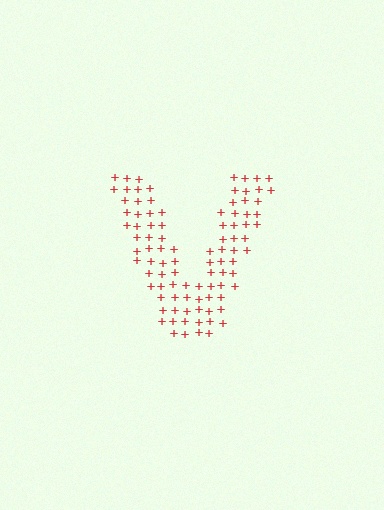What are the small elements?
The small elements are plus signs.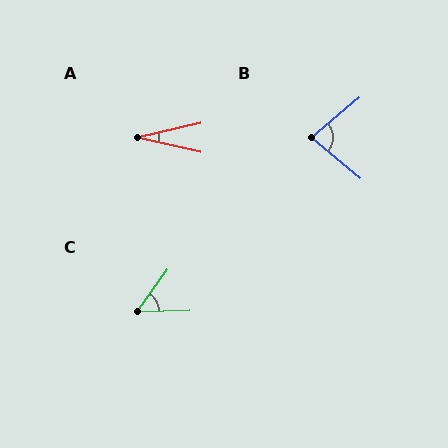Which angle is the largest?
B, at approximately 80 degrees.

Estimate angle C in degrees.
Approximately 52 degrees.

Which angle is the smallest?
A, at approximately 26 degrees.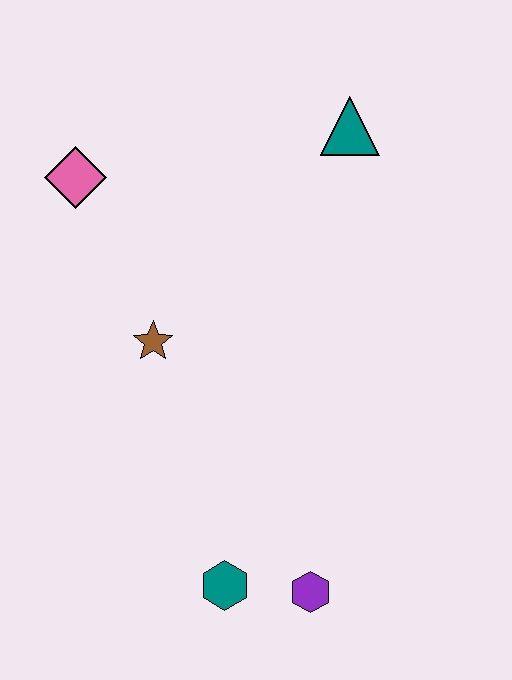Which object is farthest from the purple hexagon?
The pink diamond is farthest from the purple hexagon.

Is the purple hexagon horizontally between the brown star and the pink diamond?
No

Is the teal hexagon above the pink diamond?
No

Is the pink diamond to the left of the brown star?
Yes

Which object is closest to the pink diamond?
The brown star is closest to the pink diamond.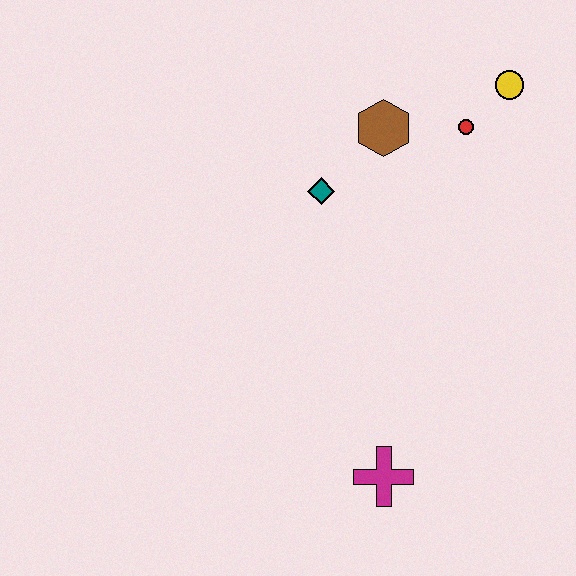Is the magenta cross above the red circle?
No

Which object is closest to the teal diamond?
The brown hexagon is closest to the teal diamond.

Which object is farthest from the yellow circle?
The magenta cross is farthest from the yellow circle.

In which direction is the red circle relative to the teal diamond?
The red circle is to the right of the teal diamond.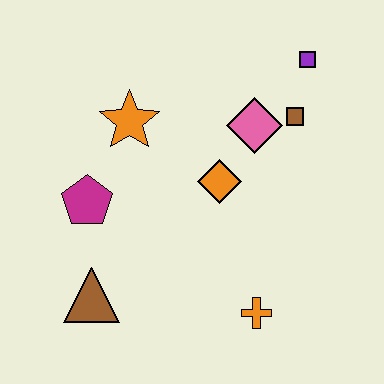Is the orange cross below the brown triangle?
Yes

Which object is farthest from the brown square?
The brown triangle is farthest from the brown square.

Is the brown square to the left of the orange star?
No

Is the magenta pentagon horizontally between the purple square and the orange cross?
No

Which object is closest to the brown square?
The pink diamond is closest to the brown square.